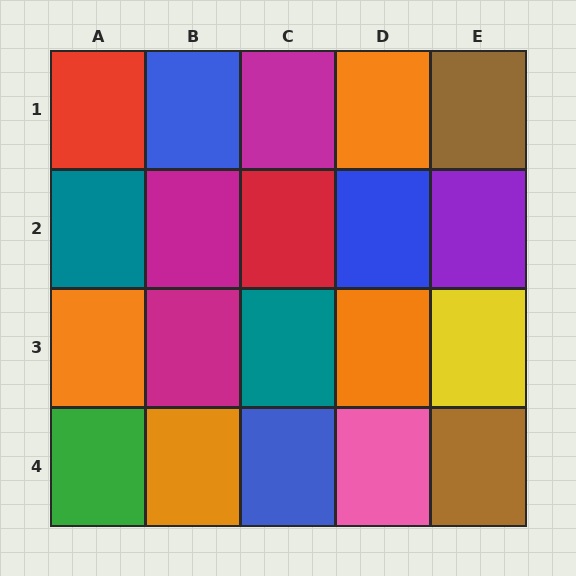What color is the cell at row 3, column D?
Orange.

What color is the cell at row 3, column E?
Yellow.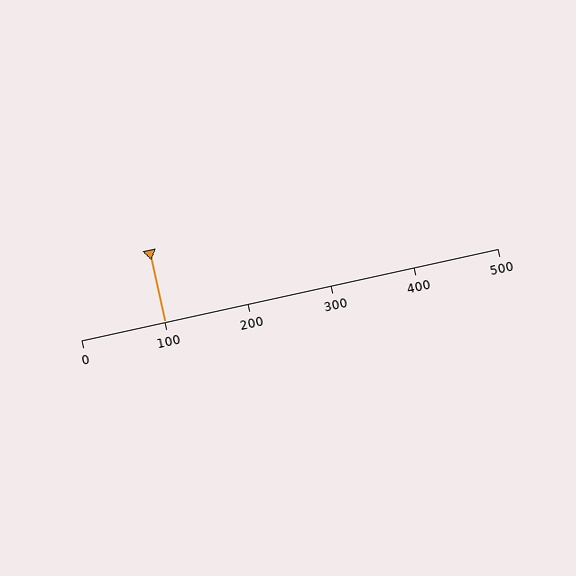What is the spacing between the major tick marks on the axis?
The major ticks are spaced 100 apart.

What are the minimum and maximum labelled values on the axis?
The axis runs from 0 to 500.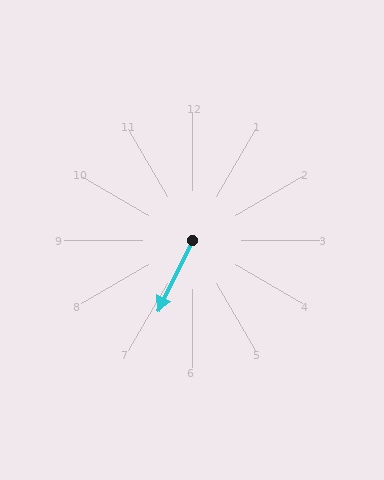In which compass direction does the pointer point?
Southwest.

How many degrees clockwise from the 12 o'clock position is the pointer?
Approximately 206 degrees.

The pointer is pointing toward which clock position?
Roughly 7 o'clock.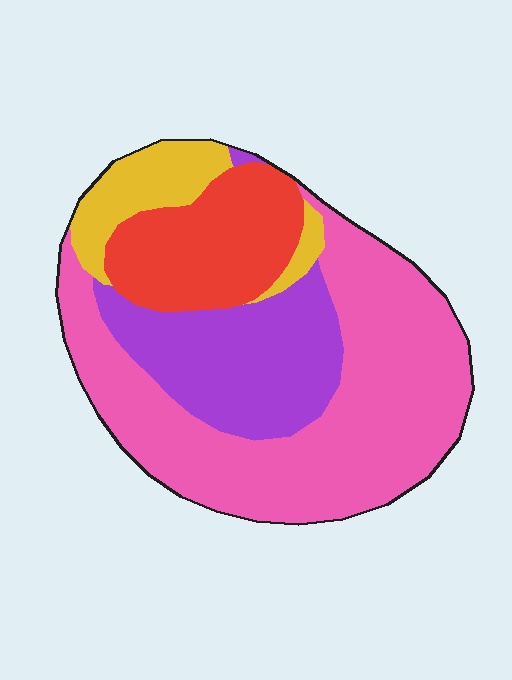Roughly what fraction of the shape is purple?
Purple takes up about one fifth (1/5) of the shape.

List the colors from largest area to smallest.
From largest to smallest: pink, purple, red, yellow.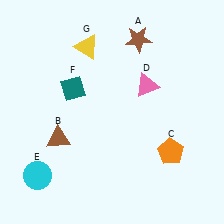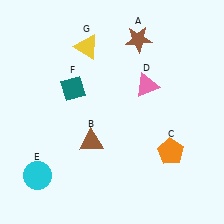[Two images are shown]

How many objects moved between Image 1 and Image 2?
1 object moved between the two images.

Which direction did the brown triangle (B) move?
The brown triangle (B) moved right.